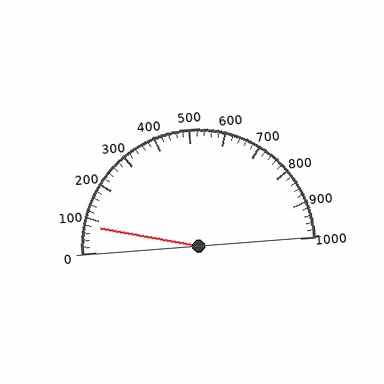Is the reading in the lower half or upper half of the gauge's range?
The reading is in the lower half of the range (0 to 1000).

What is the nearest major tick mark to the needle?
The nearest major tick mark is 100.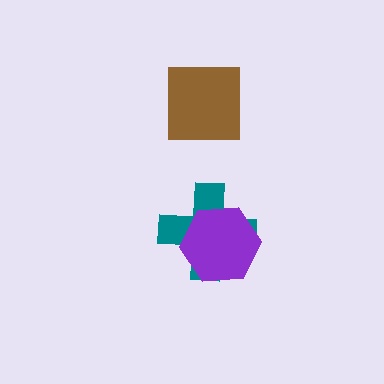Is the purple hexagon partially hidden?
No, no other shape covers it.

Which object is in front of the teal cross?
The purple hexagon is in front of the teal cross.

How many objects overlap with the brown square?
0 objects overlap with the brown square.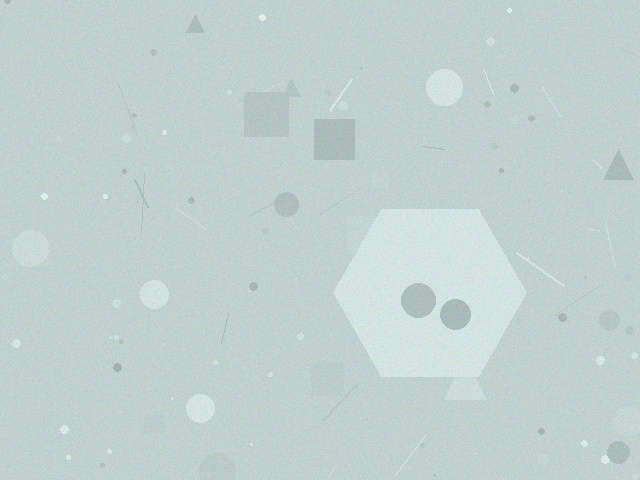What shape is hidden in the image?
A hexagon is hidden in the image.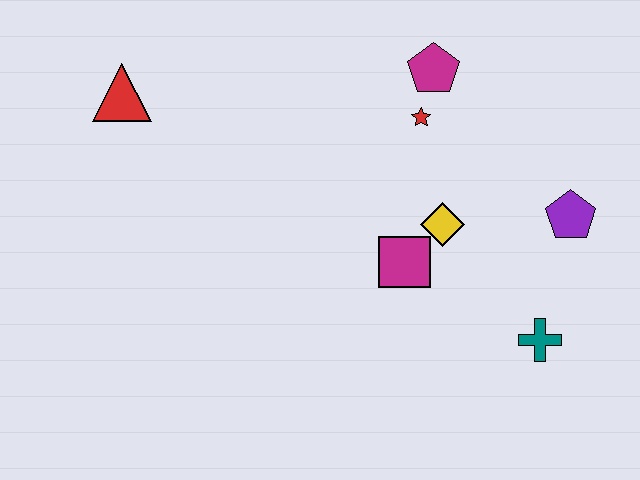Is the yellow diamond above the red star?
No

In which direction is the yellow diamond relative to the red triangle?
The yellow diamond is to the right of the red triangle.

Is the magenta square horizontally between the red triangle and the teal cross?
Yes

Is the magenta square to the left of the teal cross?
Yes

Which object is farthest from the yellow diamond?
The red triangle is farthest from the yellow diamond.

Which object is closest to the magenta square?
The yellow diamond is closest to the magenta square.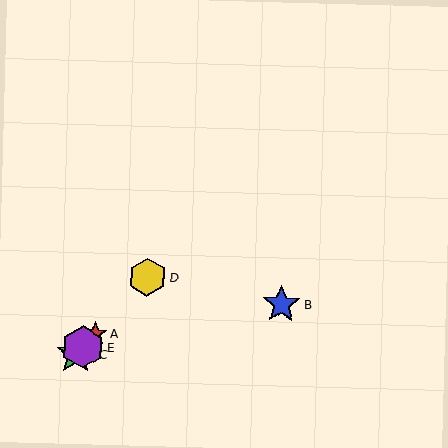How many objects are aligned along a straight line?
4 objects (A, C, D, E) are aligned along a straight line.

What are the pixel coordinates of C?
Object C is at (76, 354).